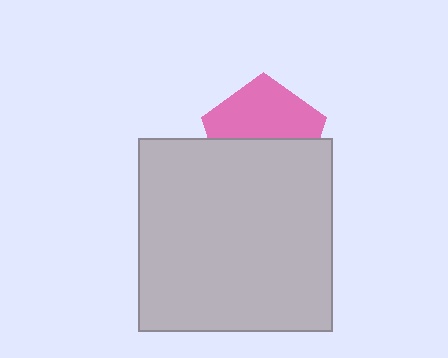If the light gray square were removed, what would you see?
You would see the complete pink pentagon.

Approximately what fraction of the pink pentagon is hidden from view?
Roughly 50% of the pink pentagon is hidden behind the light gray square.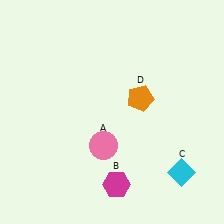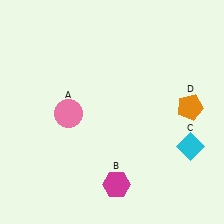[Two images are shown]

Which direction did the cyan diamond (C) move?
The cyan diamond (C) moved up.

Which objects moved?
The objects that moved are: the pink circle (A), the cyan diamond (C), the orange pentagon (D).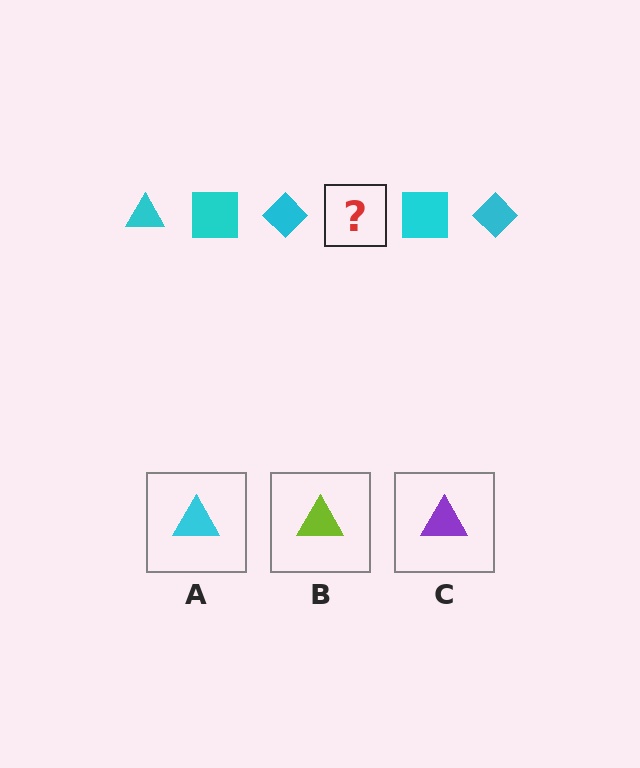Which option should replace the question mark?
Option A.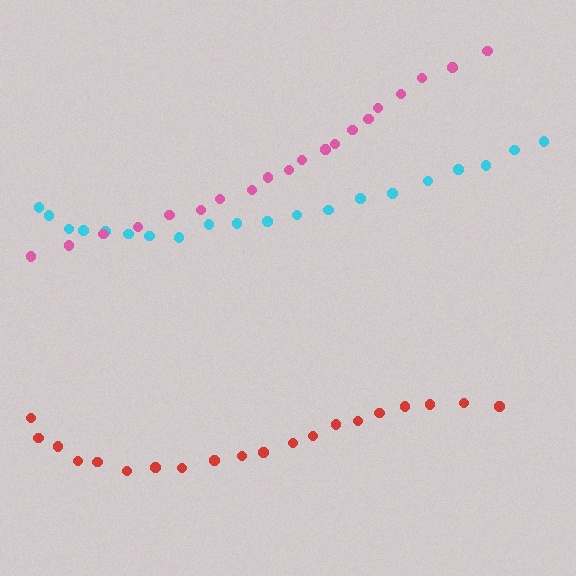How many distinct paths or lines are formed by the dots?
There are 3 distinct paths.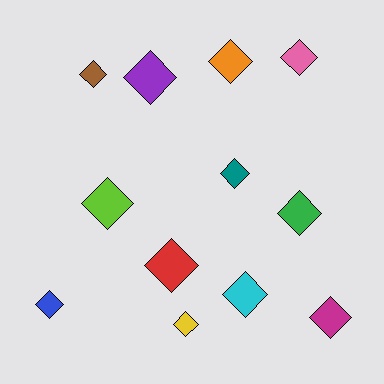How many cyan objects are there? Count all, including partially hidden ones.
There is 1 cyan object.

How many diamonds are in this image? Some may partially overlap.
There are 12 diamonds.